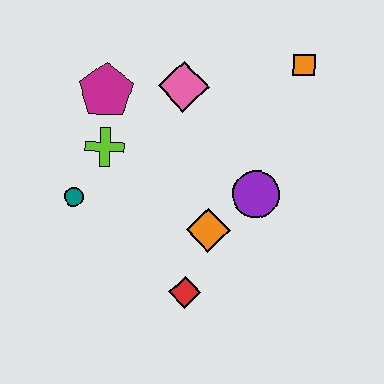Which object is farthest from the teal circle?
The orange square is farthest from the teal circle.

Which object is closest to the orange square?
The pink diamond is closest to the orange square.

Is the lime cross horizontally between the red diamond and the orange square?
No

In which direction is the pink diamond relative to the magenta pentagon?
The pink diamond is to the right of the magenta pentagon.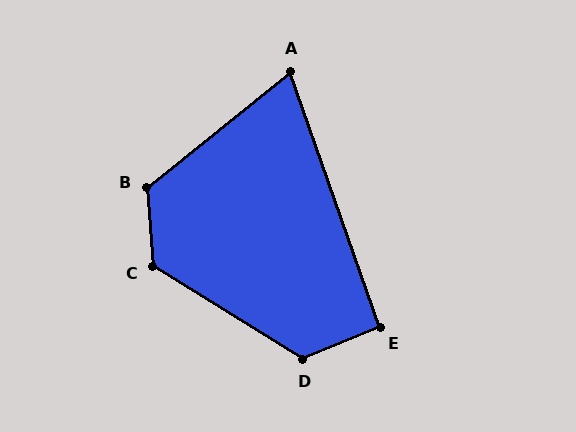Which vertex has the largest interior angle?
C, at approximately 127 degrees.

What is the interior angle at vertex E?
Approximately 93 degrees (approximately right).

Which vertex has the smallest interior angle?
A, at approximately 71 degrees.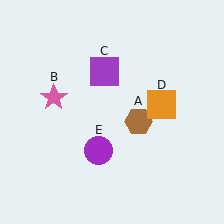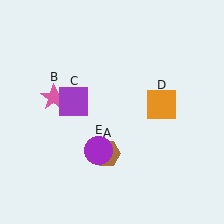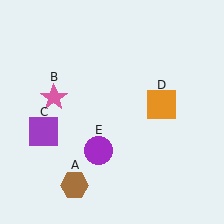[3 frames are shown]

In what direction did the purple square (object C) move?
The purple square (object C) moved down and to the left.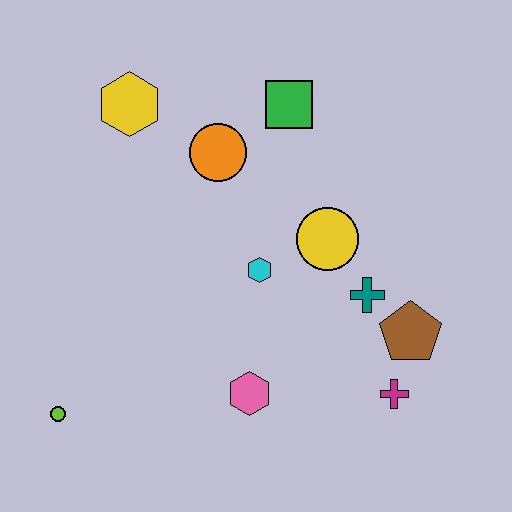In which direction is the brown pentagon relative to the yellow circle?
The brown pentagon is below the yellow circle.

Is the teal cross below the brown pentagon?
No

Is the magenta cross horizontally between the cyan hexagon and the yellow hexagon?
No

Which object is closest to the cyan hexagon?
The yellow circle is closest to the cyan hexagon.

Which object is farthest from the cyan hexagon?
The lime circle is farthest from the cyan hexagon.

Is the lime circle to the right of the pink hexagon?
No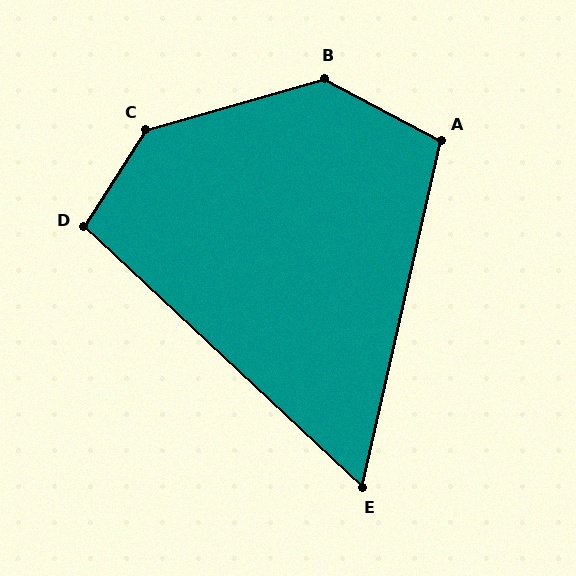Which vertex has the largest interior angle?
C, at approximately 138 degrees.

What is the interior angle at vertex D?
Approximately 101 degrees (obtuse).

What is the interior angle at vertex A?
Approximately 105 degrees (obtuse).